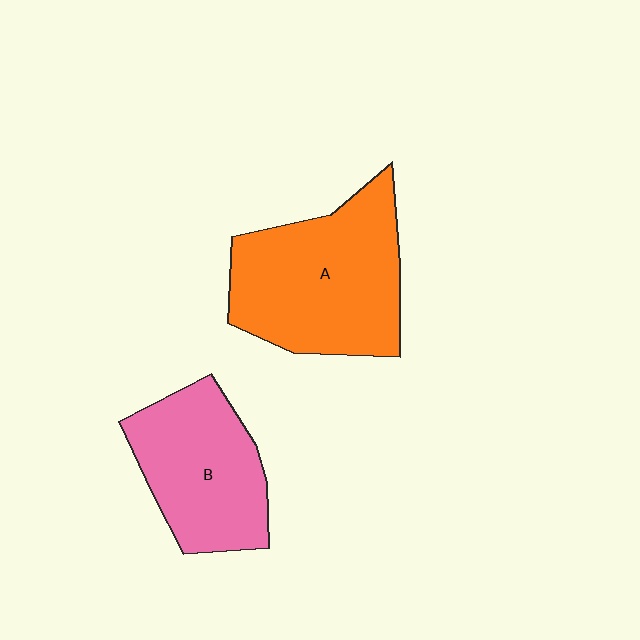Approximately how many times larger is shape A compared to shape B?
Approximately 1.3 times.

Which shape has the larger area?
Shape A (orange).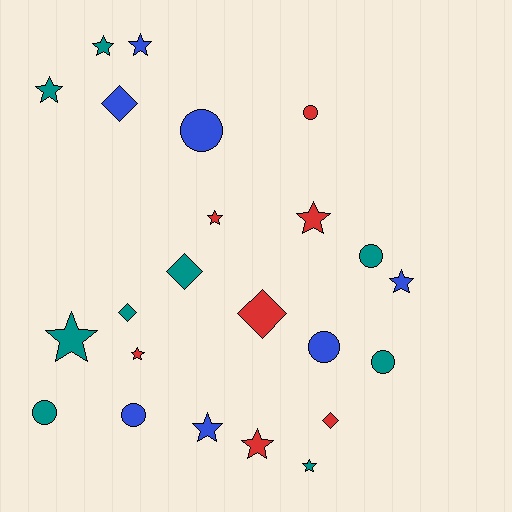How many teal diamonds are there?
There are 2 teal diamonds.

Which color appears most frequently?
Teal, with 9 objects.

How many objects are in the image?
There are 23 objects.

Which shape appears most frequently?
Star, with 11 objects.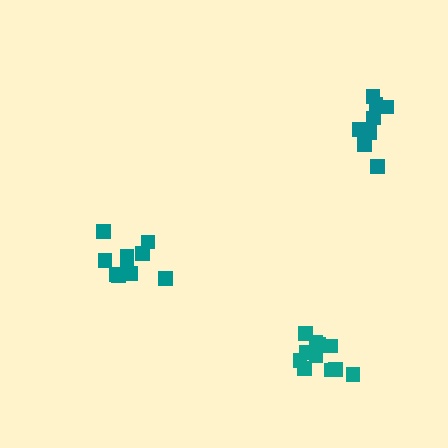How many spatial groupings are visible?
There are 3 spatial groupings.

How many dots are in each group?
Group 1: 10 dots, Group 2: 11 dots, Group 3: 8 dots (29 total).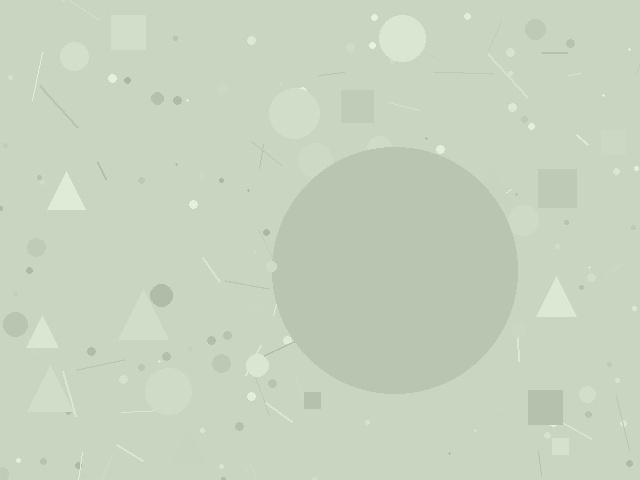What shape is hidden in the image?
A circle is hidden in the image.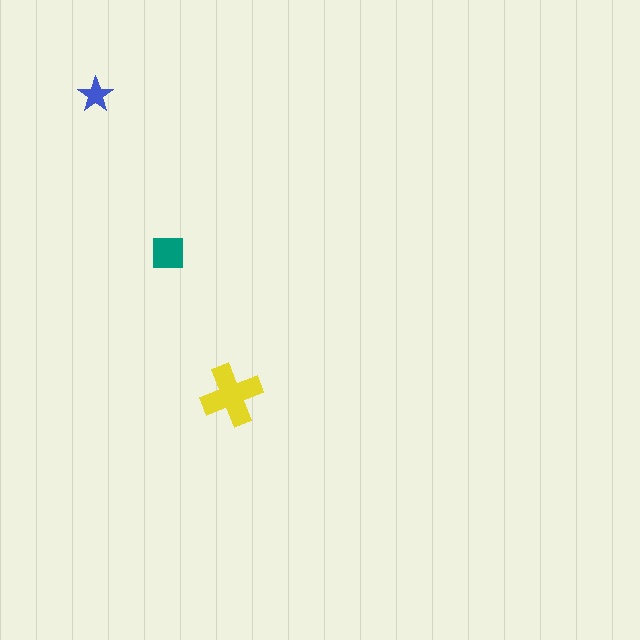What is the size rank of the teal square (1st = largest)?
2nd.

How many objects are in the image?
There are 3 objects in the image.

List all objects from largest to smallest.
The yellow cross, the teal square, the blue star.